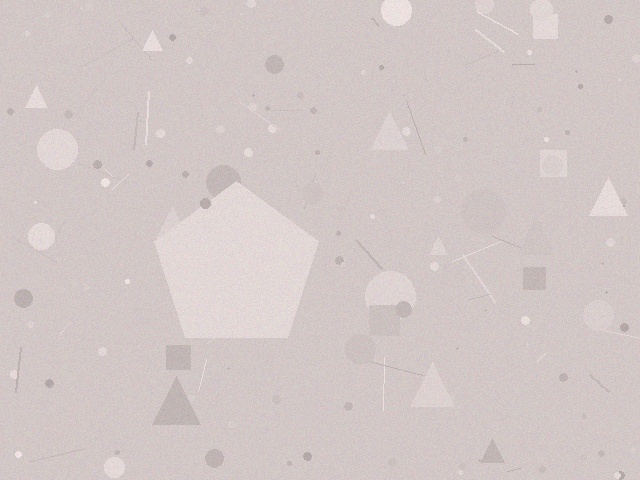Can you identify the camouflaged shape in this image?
The camouflaged shape is a pentagon.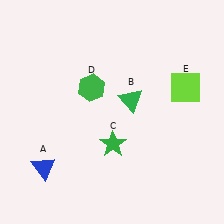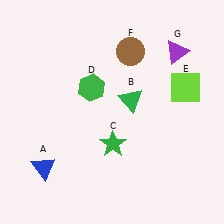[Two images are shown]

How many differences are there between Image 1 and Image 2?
There are 2 differences between the two images.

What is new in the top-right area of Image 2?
A purple triangle (G) was added in the top-right area of Image 2.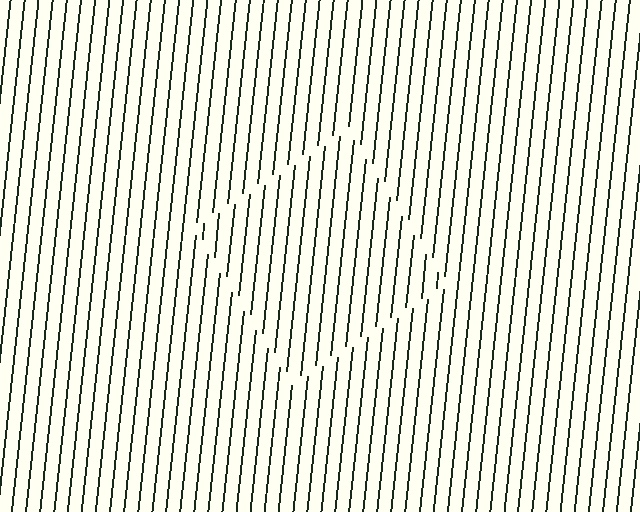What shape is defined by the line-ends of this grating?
An illusory square. The interior of the shape contains the same grating, shifted by half a period — the contour is defined by the phase discontinuity where line-ends from the inner and outer gratings abut.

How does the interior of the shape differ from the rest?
The interior of the shape contains the same grating, shifted by half a period — the contour is defined by the phase discontinuity where line-ends from the inner and outer gratings abut.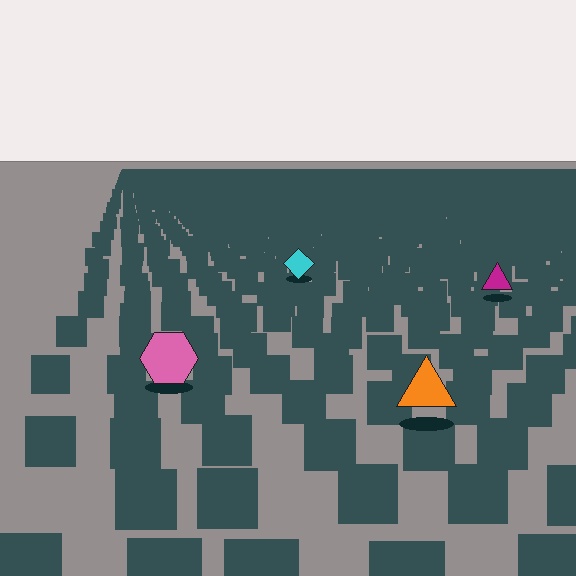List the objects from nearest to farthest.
From nearest to farthest: the orange triangle, the pink hexagon, the magenta triangle, the cyan diamond.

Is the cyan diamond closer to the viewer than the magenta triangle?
No. The magenta triangle is closer — you can tell from the texture gradient: the ground texture is coarser near it.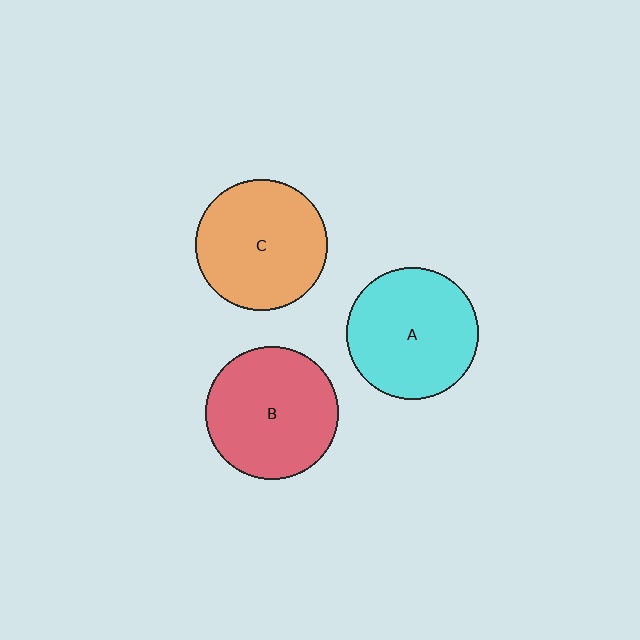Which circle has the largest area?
Circle B (red).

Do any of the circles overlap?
No, none of the circles overlap.